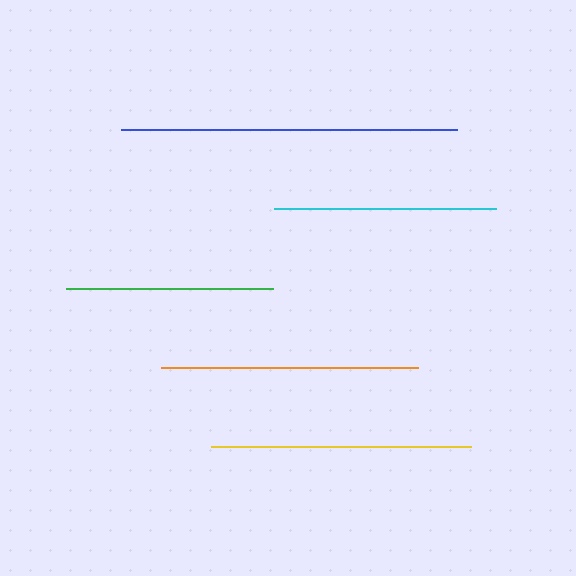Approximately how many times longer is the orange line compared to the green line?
The orange line is approximately 1.2 times the length of the green line.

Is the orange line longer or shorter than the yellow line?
The yellow line is longer than the orange line.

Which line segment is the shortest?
The green line is the shortest at approximately 208 pixels.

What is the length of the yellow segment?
The yellow segment is approximately 259 pixels long.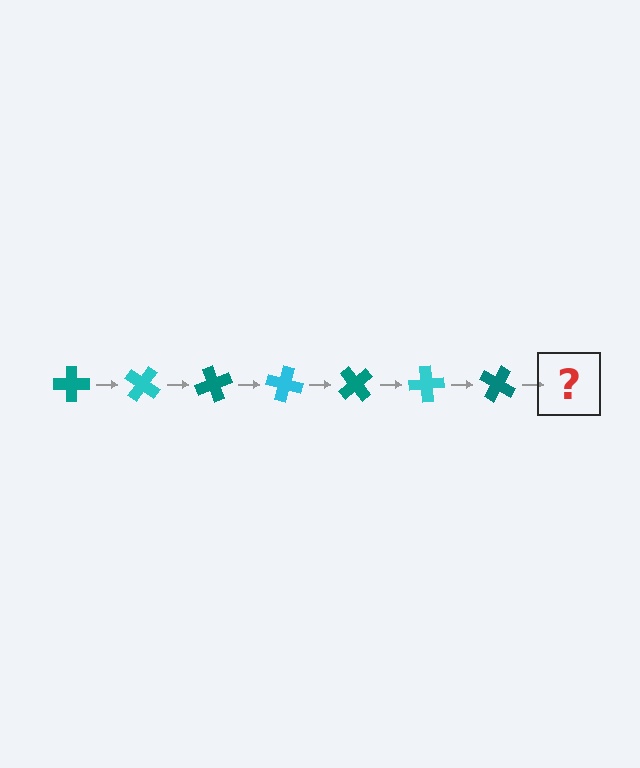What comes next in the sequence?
The next element should be a cyan cross, rotated 245 degrees from the start.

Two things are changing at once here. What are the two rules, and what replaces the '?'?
The two rules are that it rotates 35 degrees each step and the color cycles through teal and cyan. The '?' should be a cyan cross, rotated 245 degrees from the start.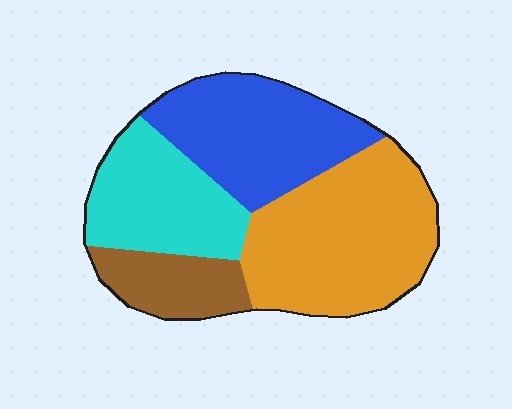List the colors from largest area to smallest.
From largest to smallest: orange, blue, cyan, brown.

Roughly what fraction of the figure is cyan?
Cyan covers 22% of the figure.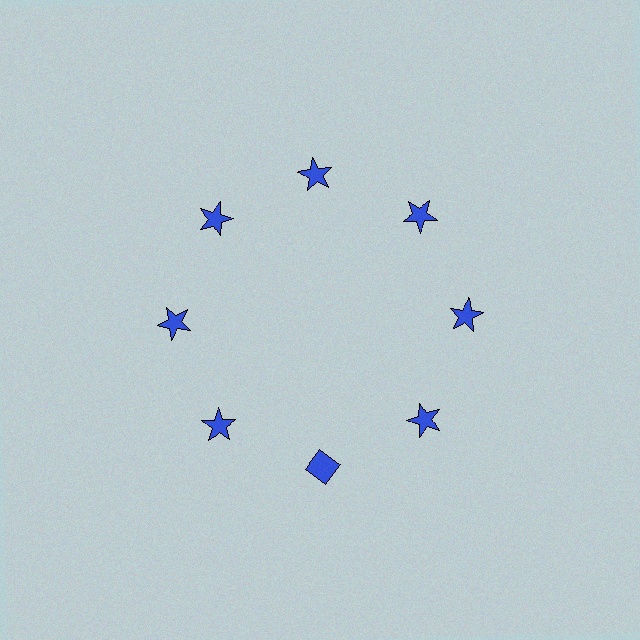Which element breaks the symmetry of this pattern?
The blue diamond at roughly the 6 o'clock position breaks the symmetry. All other shapes are blue stars.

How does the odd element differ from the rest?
It has a different shape: diamond instead of star.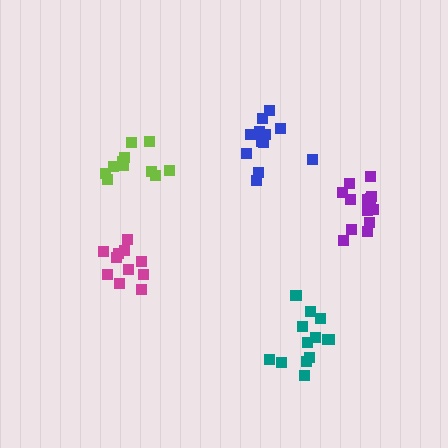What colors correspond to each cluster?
The clusters are colored: lime, teal, magenta, blue, purple.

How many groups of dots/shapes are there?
There are 5 groups.